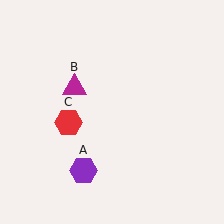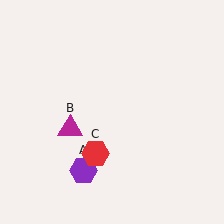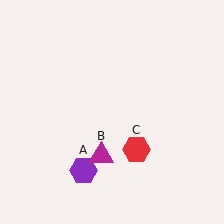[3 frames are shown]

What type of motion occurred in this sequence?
The magenta triangle (object B), red hexagon (object C) rotated counterclockwise around the center of the scene.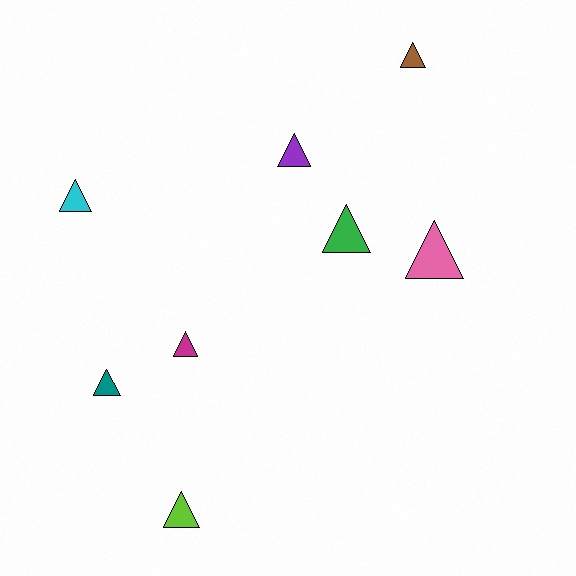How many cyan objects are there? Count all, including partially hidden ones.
There is 1 cyan object.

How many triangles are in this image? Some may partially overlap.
There are 8 triangles.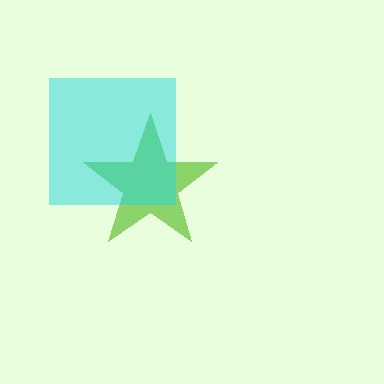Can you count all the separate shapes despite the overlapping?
Yes, there are 2 separate shapes.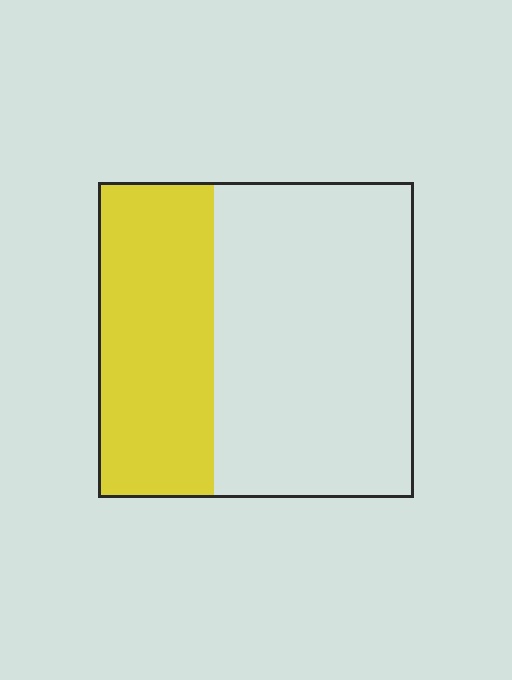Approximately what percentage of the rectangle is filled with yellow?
Approximately 35%.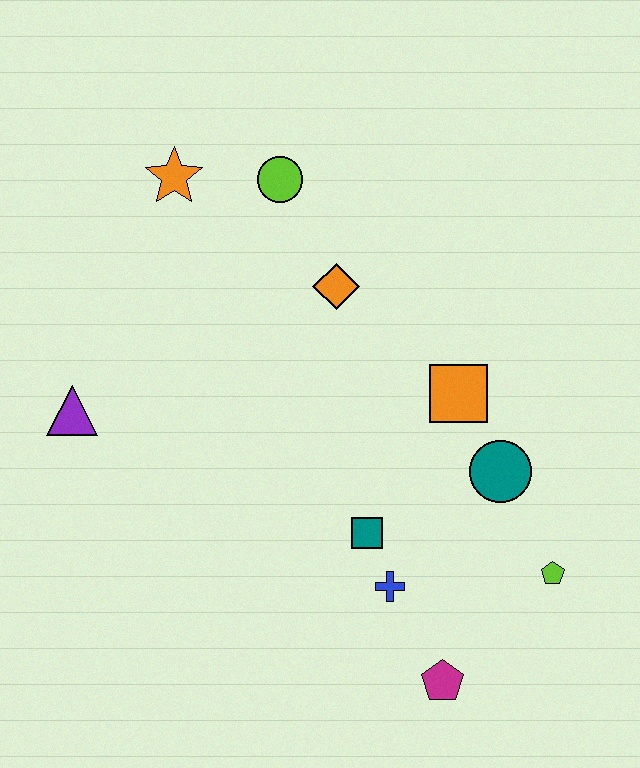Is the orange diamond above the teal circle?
Yes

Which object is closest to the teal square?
The blue cross is closest to the teal square.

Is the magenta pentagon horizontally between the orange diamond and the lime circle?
No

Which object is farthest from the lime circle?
The magenta pentagon is farthest from the lime circle.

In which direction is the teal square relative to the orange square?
The teal square is below the orange square.